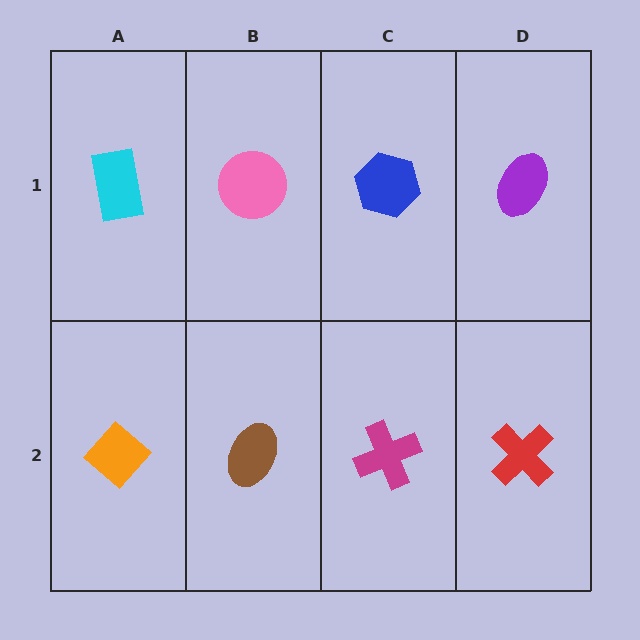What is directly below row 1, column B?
A brown ellipse.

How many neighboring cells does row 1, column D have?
2.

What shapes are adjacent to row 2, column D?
A purple ellipse (row 1, column D), a magenta cross (row 2, column C).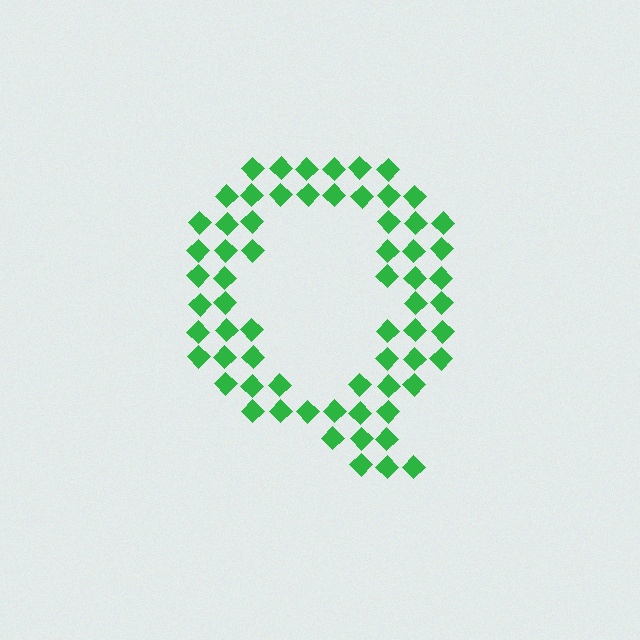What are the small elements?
The small elements are diamonds.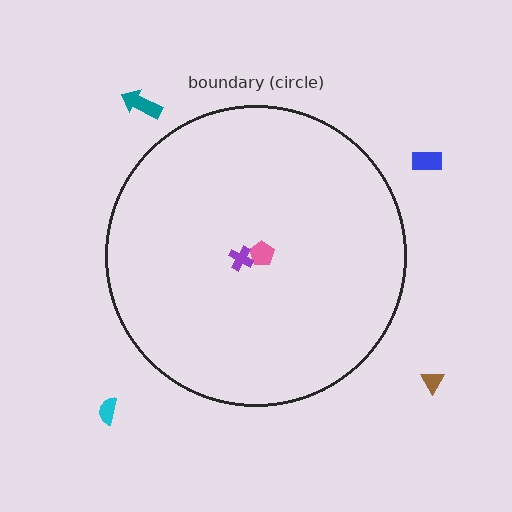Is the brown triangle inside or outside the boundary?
Outside.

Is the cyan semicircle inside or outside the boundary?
Outside.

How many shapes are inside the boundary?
2 inside, 4 outside.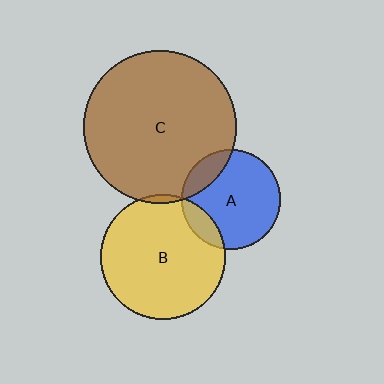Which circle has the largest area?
Circle C (brown).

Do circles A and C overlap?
Yes.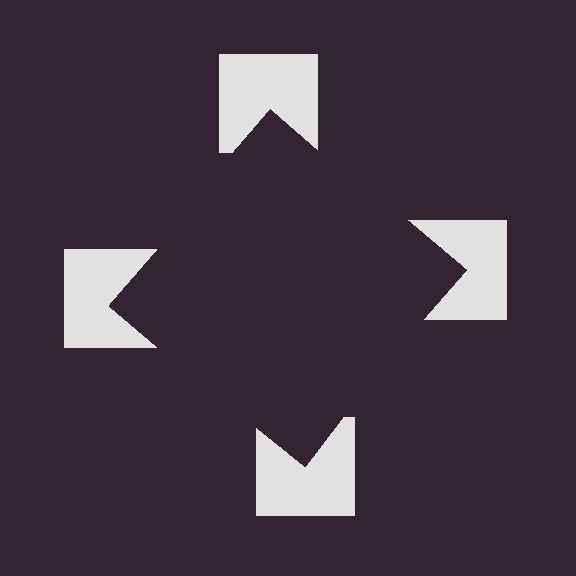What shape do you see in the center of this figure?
An illusory square — its edges are inferred from the aligned wedge cuts in the notched squares, not physically drawn.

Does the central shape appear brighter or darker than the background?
It typically appears slightly darker than the background, even though no actual brightness change is drawn.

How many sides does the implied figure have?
4 sides.